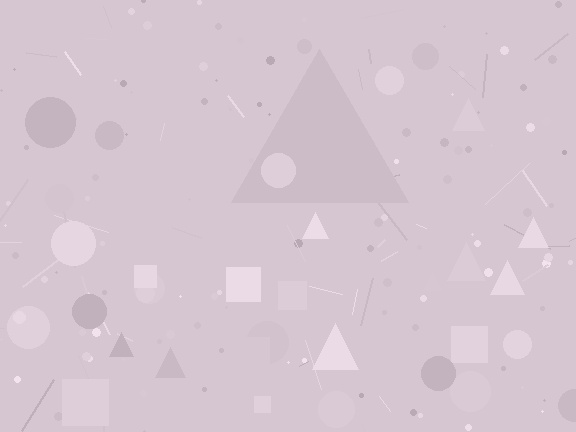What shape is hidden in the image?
A triangle is hidden in the image.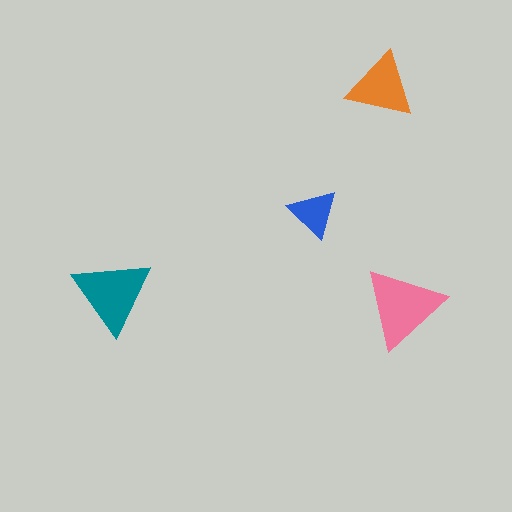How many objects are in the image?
There are 4 objects in the image.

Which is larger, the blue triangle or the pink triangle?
The pink one.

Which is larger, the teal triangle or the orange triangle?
The teal one.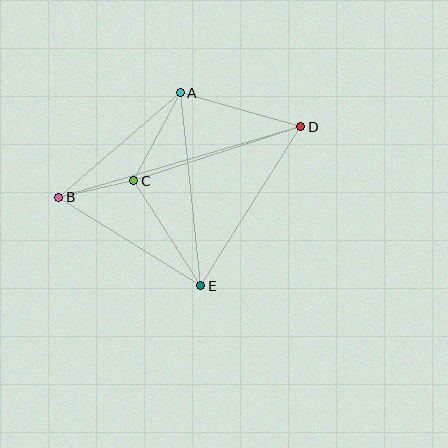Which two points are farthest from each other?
Points B and D are farthest from each other.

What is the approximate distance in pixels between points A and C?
The distance between A and C is approximately 100 pixels.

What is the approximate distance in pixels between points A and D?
The distance between A and D is approximately 125 pixels.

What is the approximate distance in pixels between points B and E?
The distance between B and E is approximately 167 pixels.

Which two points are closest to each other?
Points B and C are closest to each other.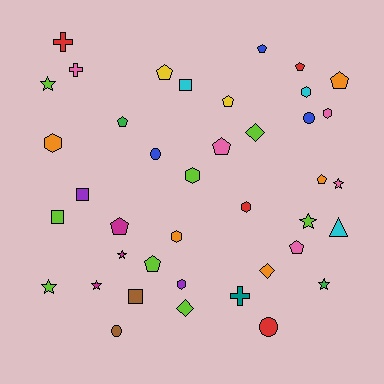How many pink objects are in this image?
There are 5 pink objects.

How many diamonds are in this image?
There are 3 diamonds.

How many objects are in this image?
There are 40 objects.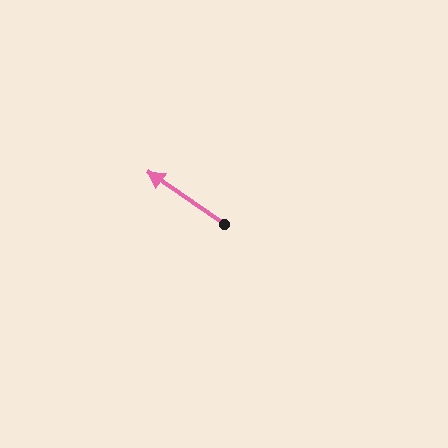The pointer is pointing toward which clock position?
Roughly 10 o'clock.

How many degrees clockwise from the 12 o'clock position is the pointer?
Approximately 304 degrees.